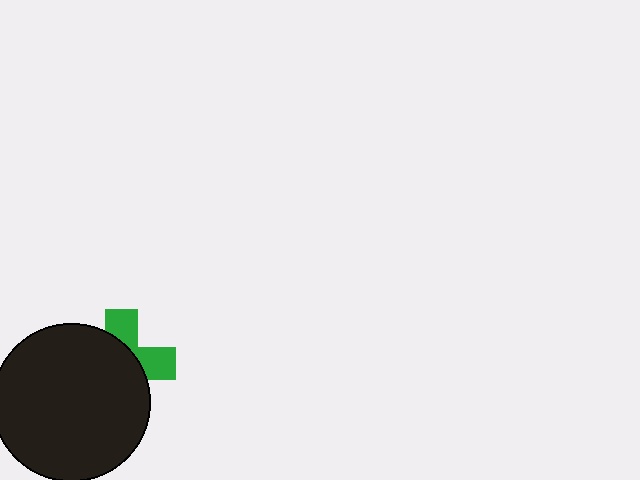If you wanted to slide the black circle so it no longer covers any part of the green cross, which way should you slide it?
Slide it toward the lower-left — that is the most direct way to separate the two shapes.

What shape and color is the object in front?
The object in front is a black circle.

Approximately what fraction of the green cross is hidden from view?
Roughly 64% of the green cross is hidden behind the black circle.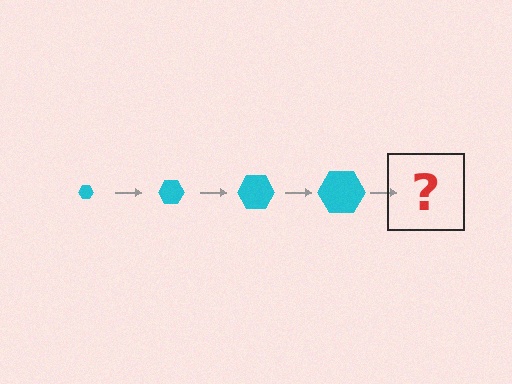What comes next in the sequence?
The next element should be a cyan hexagon, larger than the previous one.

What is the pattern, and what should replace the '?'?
The pattern is that the hexagon gets progressively larger each step. The '?' should be a cyan hexagon, larger than the previous one.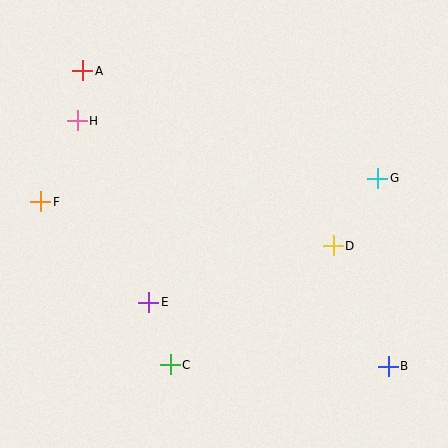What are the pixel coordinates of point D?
Point D is at (333, 246).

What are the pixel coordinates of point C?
Point C is at (170, 365).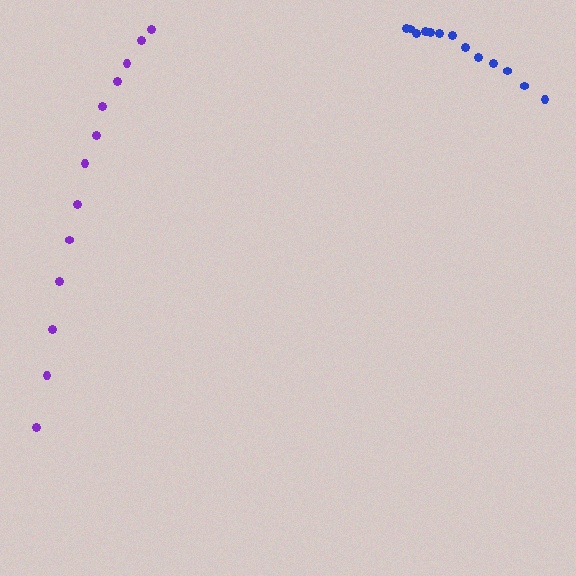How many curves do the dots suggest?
There are 2 distinct paths.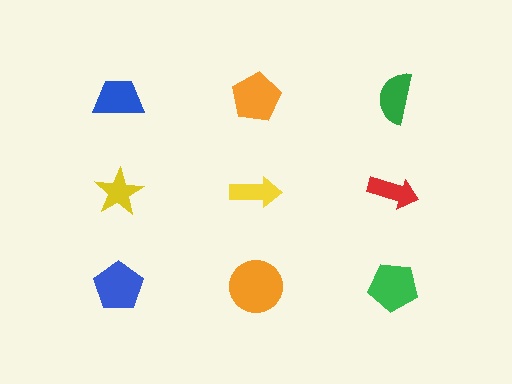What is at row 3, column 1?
A blue pentagon.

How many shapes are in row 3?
3 shapes.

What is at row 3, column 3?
A green pentagon.